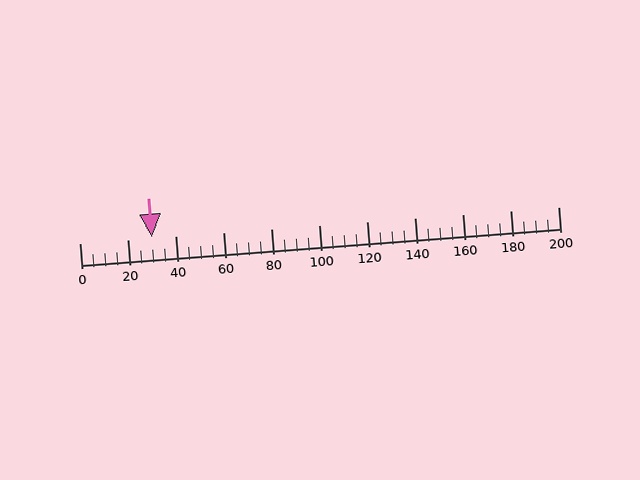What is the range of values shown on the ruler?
The ruler shows values from 0 to 200.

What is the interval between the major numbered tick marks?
The major tick marks are spaced 20 units apart.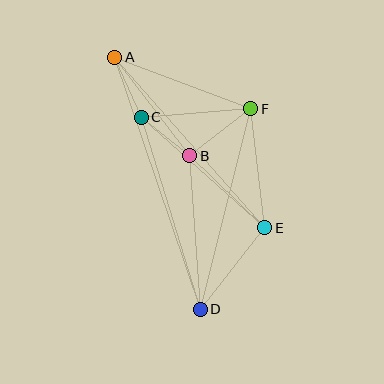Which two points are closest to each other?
Points B and C are closest to each other.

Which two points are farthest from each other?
Points A and D are farthest from each other.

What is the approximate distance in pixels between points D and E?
The distance between D and E is approximately 104 pixels.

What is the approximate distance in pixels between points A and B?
The distance between A and B is approximately 124 pixels.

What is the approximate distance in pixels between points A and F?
The distance between A and F is approximately 145 pixels.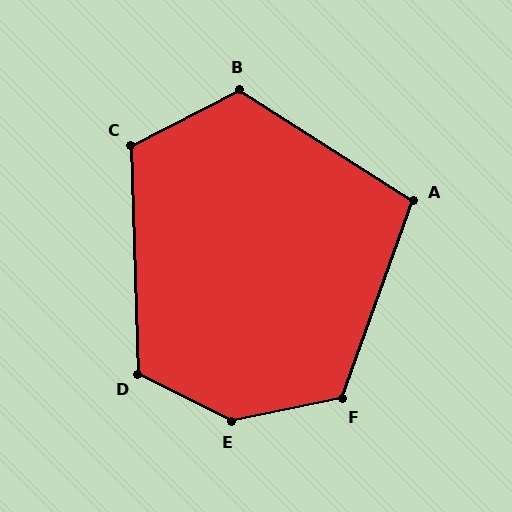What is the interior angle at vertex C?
Approximately 115 degrees (obtuse).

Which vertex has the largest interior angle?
E, at approximately 142 degrees.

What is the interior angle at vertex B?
Approximately 121 degrees (obtuse).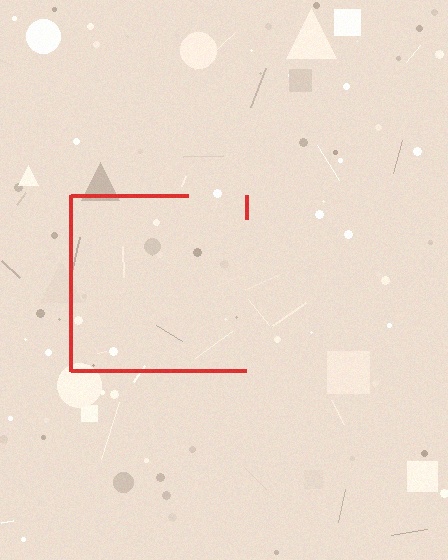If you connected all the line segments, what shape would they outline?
They would outline a square.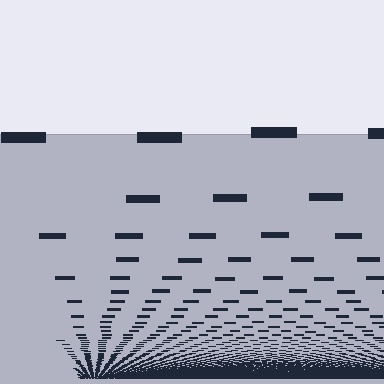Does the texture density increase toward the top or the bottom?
Density increases toward the bottom.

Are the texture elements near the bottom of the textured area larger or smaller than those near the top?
Smaller. The gradient is inverted — elements near the bottom are smaller and denser.